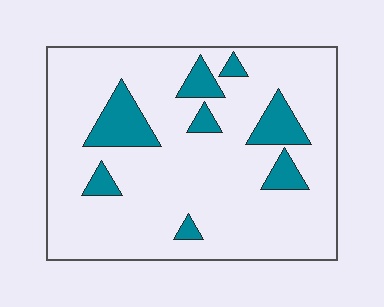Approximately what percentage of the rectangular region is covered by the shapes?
Approximately 15%.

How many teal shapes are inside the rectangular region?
8.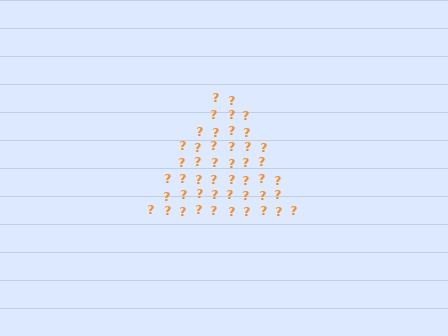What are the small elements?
The small elements are question marks.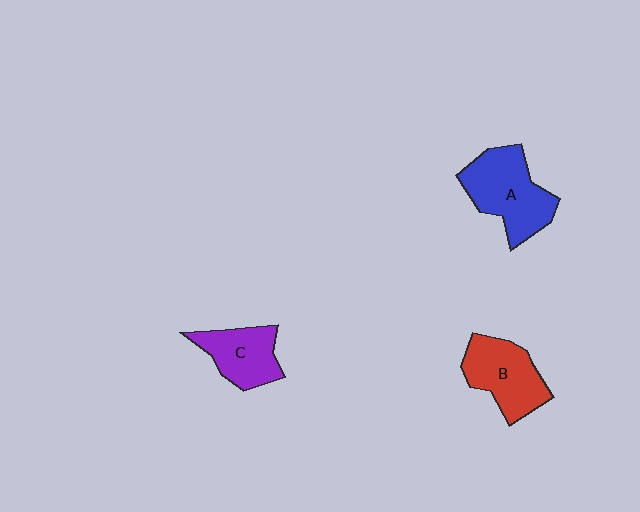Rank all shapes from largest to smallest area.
From largest to smallest: A (blue), B (red), C (purple).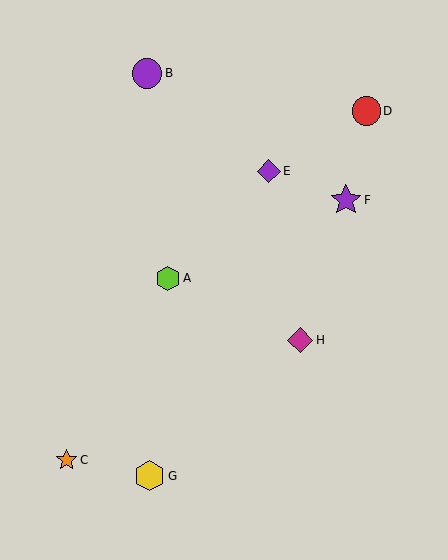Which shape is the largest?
The purple star (labeled F) is the largest.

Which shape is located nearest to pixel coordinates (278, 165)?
The purple diamond (labeled E) at (269, 171) is nearest to that location.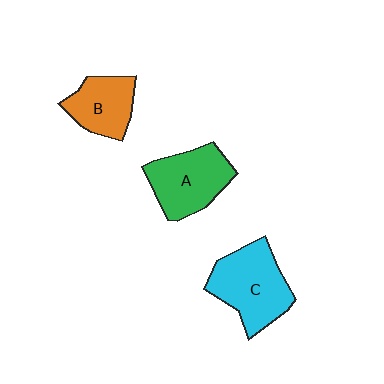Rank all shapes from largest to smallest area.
From largest to smallest: C (cyan), A (green), B (orange).